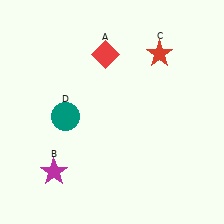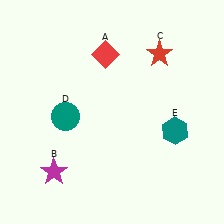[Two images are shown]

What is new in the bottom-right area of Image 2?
A teal hexagon (E) was added in the bottom-right area of Image 2.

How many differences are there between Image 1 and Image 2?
There is 1 difference between the two images.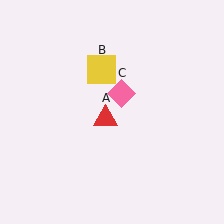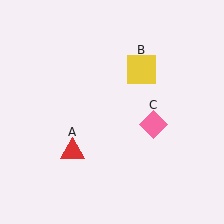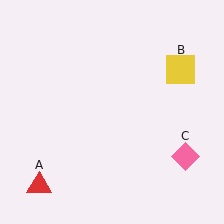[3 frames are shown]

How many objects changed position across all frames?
3 objects changed position: red triangle (object A), yellow square (object B), pink diamond (object C).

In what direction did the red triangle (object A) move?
The red triangle (object A) moved down and to the left.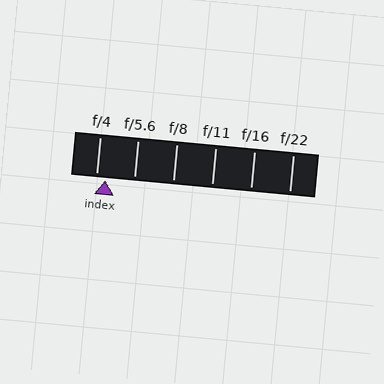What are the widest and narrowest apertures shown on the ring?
The widest aperture shown is f/4 and the narrowest is f/22.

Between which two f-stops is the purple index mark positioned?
The index mark is between f/4 and f/5.6.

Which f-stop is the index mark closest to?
The index mark is closest to f/4.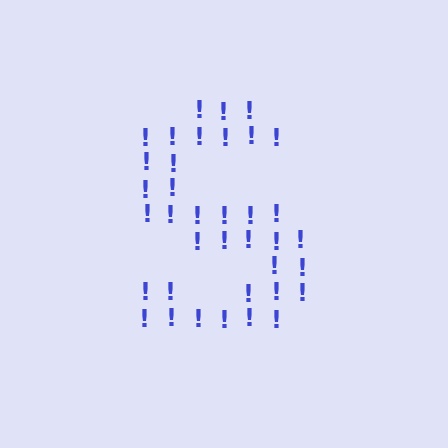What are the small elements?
The small elements are exclamation marks.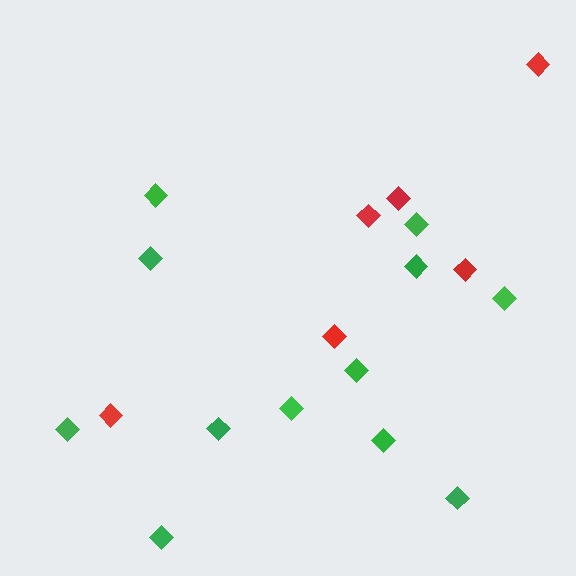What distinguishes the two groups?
There are 2 groups: one group of red diamonds (6) and one group of green diamonds (12).